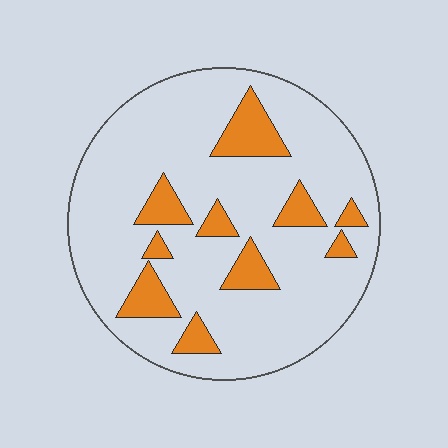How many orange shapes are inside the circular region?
10.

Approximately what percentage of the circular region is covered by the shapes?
Approximately 15%.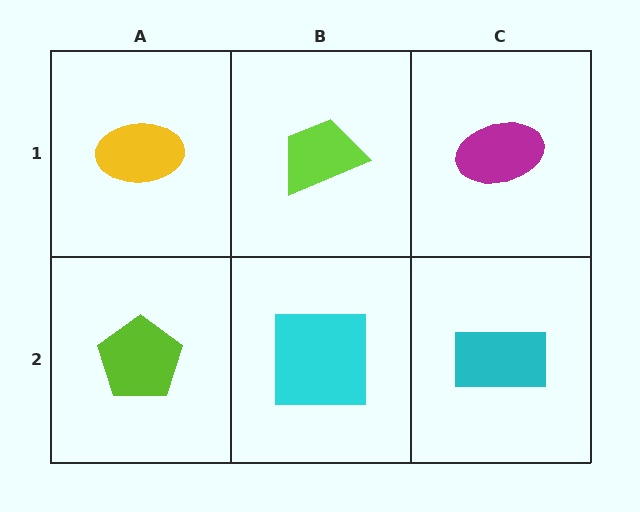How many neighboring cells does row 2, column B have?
3.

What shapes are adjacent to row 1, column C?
A cyan rectangle (row 2, column C), a lime trapezoid (row 1, column B).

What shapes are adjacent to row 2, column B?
A lime trapezoid (row 1, column B), a lime pentagon (row 2, column A), a cyan rectangle (row 2, column C).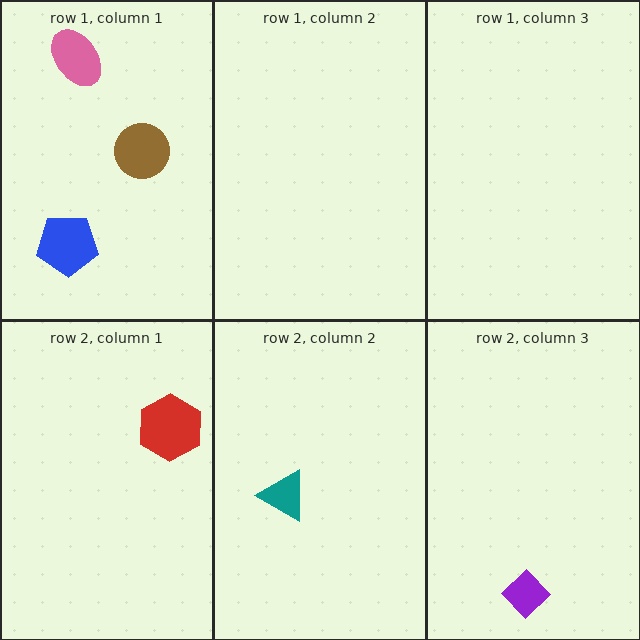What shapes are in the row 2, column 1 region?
The red hexagon.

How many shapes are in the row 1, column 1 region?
3.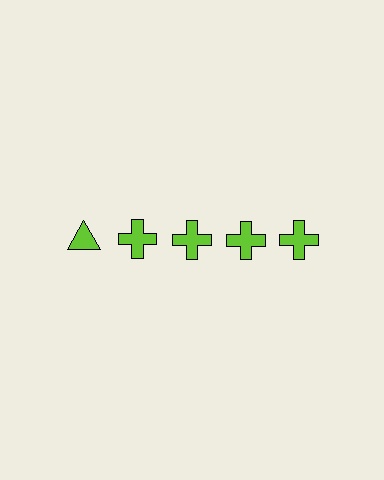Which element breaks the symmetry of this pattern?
The lime triangle in the top row, leftmost column breaks the symmetry. All other shapes are lime crosses.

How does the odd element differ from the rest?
It has a different shape: triangle instead of cross.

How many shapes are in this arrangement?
There are 5 shapes arranged in a grid pattern.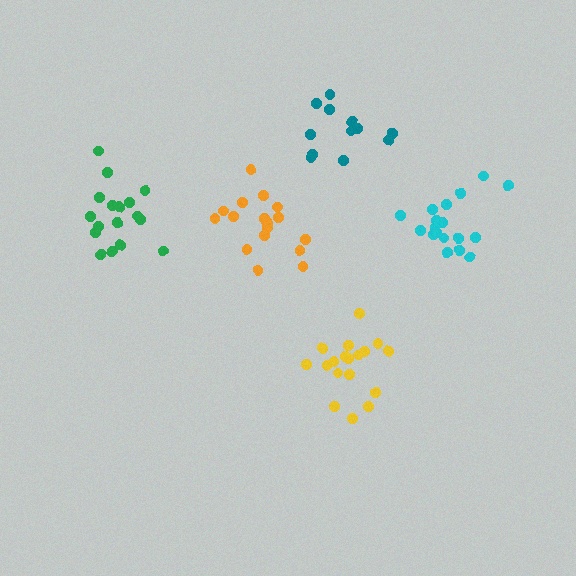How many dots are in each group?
Group 1: 18 dots, Group 2: 12 dots, Group 3: 18 dots, Group 4: 17 dots, Group 5: 18 dots (83 total).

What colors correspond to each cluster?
The clusters are colored: yellow, teal, orange, green, cyan.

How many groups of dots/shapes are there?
There are 5 groups.